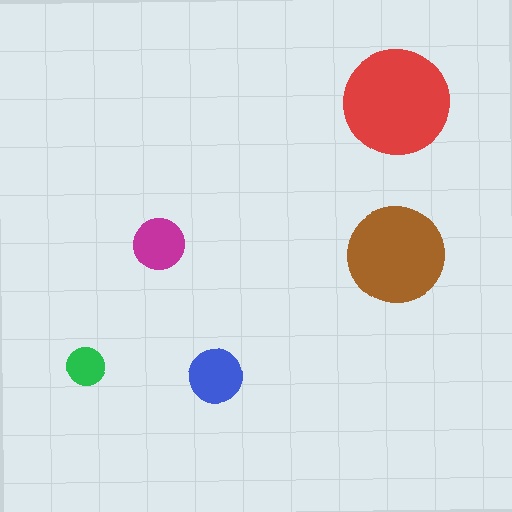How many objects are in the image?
There are 5 objects in the image.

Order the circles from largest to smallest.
the red one, the brown one, the blue one, the magenta one, the green one.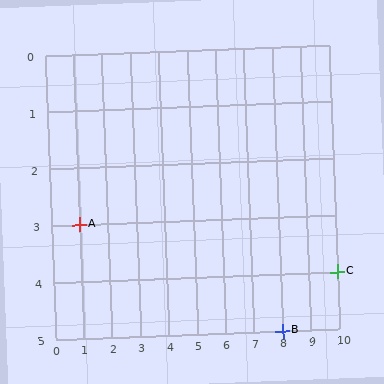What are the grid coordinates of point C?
Point C is at grid coordinates (10, 4).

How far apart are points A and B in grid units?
Points A and B are 7 columns and 2 rows apart (about 7.3 grid units diagonally).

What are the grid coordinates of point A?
Point A is at grid coordinates (1, 3).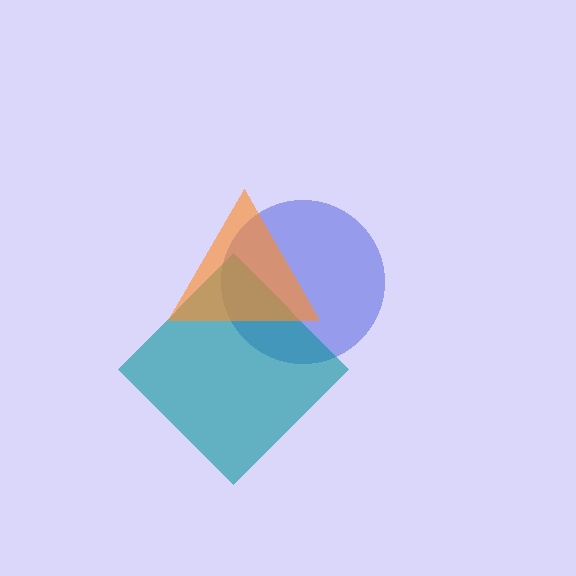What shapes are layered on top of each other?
The layered shapes are: a blue circle, a teal diamond, an orange triangle.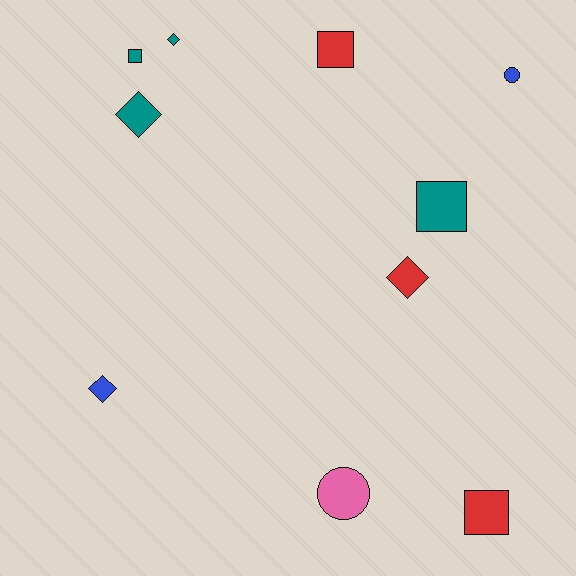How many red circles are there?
There are no red circles.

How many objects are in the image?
There are 10 objects.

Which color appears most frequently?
Teal, with 4 objects.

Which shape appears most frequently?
Diamond, with 4 objects.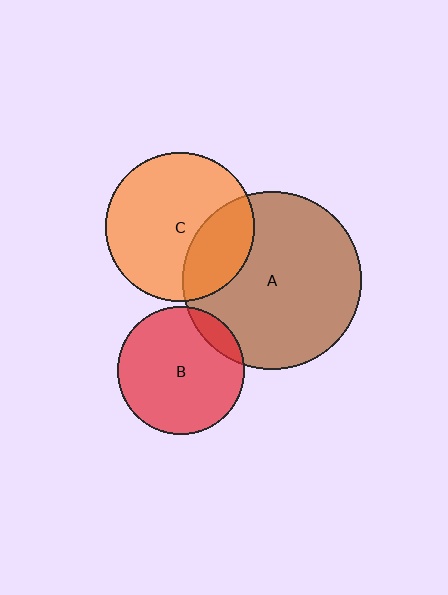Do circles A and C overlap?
Yes.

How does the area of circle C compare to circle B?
Approximately 1.4 times.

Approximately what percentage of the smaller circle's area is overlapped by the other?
Approximately 30%.